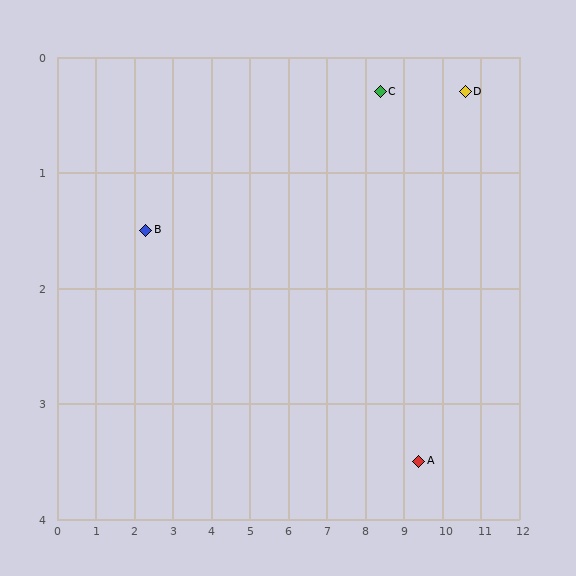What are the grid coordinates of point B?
Point B is at approximately (2.3, 1.5).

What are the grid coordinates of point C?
Point C is at approximately (8.4, 0.3).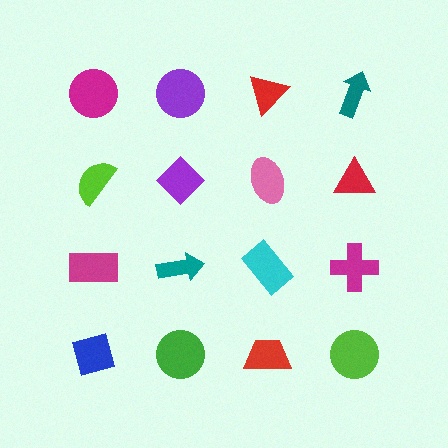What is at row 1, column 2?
A purple circle.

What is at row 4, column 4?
A lime circle.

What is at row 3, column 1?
A magenta rectangle.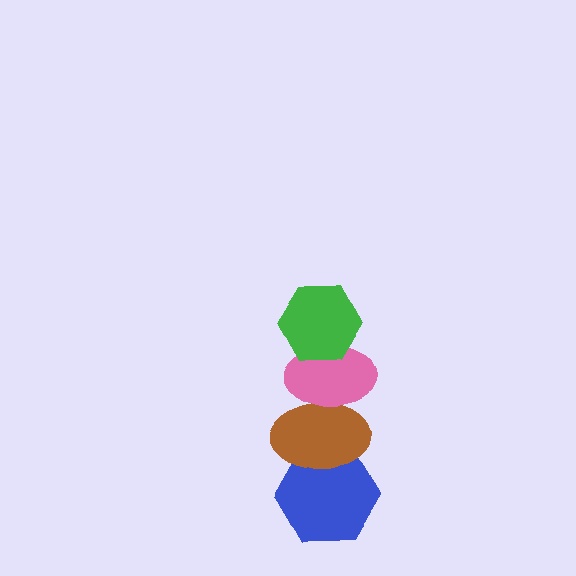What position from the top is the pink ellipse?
The pink ellipse is 2nd from the top.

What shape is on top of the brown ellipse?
The pink ellipse is on top of the brown ellipse.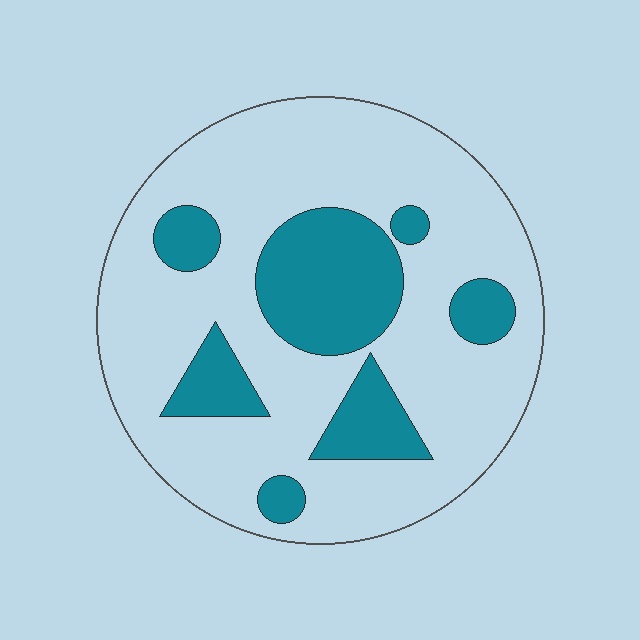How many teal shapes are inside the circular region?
7.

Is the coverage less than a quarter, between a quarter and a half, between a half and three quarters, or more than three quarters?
Between a quarter and a half.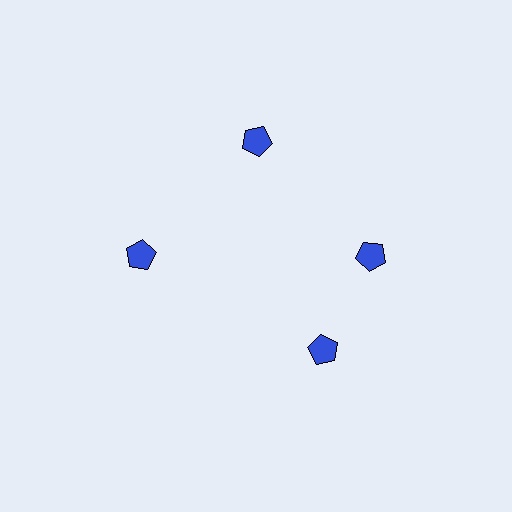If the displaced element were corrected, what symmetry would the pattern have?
It would have 4-fold rotational symmetry — the pattern would map onto itself every 90 degrees.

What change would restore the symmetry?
The symmetry would be restored by rotating it back into even spacing with its neighbors so that all 4 pentagons sit at equal angles and equal distance from the center.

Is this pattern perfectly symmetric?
No. The 4 blue pentagons are arranged in a ring, but one element near the 6 o'clock position is rotated out of alignment along the ring, breaking the 4-fold rotational symmetry.